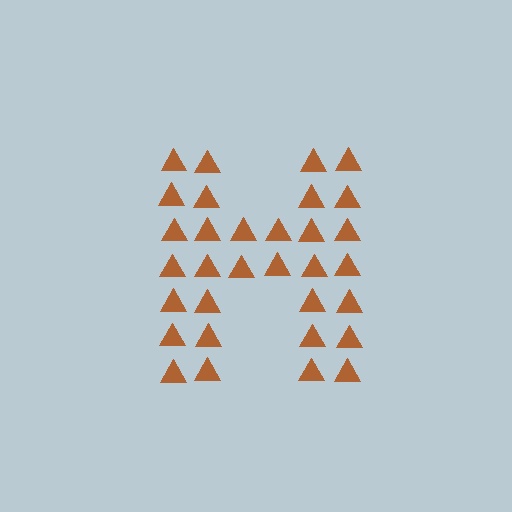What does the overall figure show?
The overall figure shows the letter H.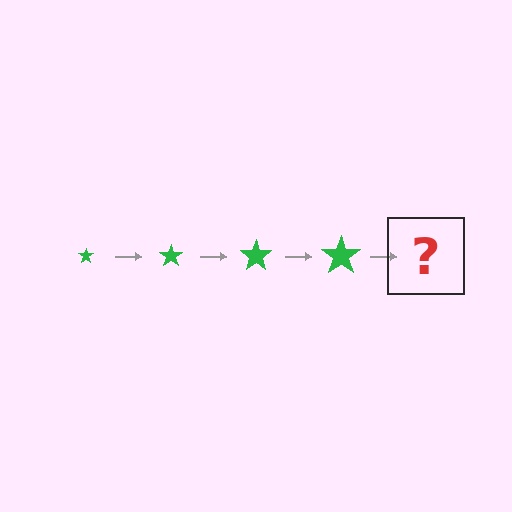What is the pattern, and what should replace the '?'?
The pattern is that the star gets progressively larger each step. The '?' should be a green star, larger than the previous one.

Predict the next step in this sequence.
The next step is a green star, larger than the previous one.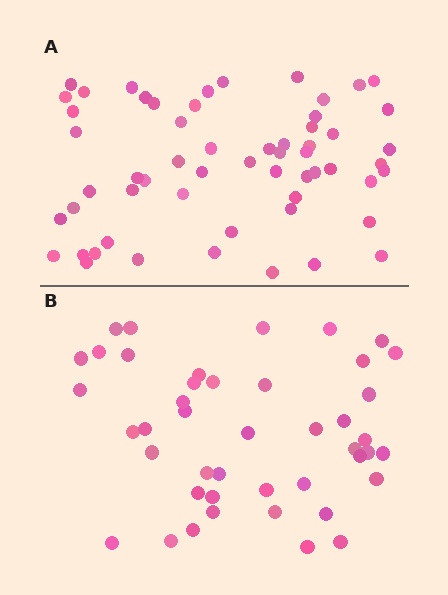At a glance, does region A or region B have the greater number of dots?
Region A (the top region) has more dots.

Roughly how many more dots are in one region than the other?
Region A has approximately 15 more dots than region B.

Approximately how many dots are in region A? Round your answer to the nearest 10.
About 60 dots. (The exact count is 58, which rounds to 60.)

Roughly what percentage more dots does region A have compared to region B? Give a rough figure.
About 30% more.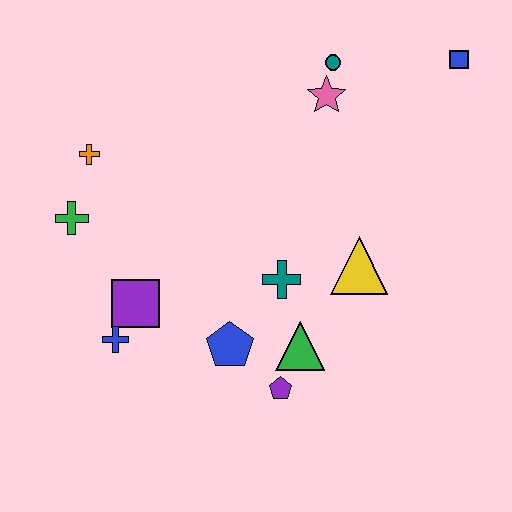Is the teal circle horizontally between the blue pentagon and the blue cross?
No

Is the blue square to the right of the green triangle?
Yes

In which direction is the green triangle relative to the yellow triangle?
The green triangle is below the yellow triangle.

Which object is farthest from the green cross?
The blue square is farthest from the green cross.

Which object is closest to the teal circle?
The pink star is closest to the teal circle.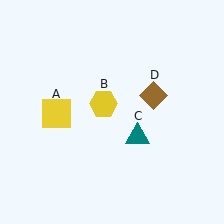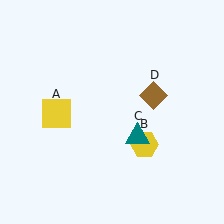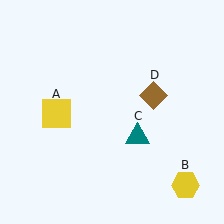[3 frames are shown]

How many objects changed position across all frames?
1 object changed position: yellow hexagon (object B).